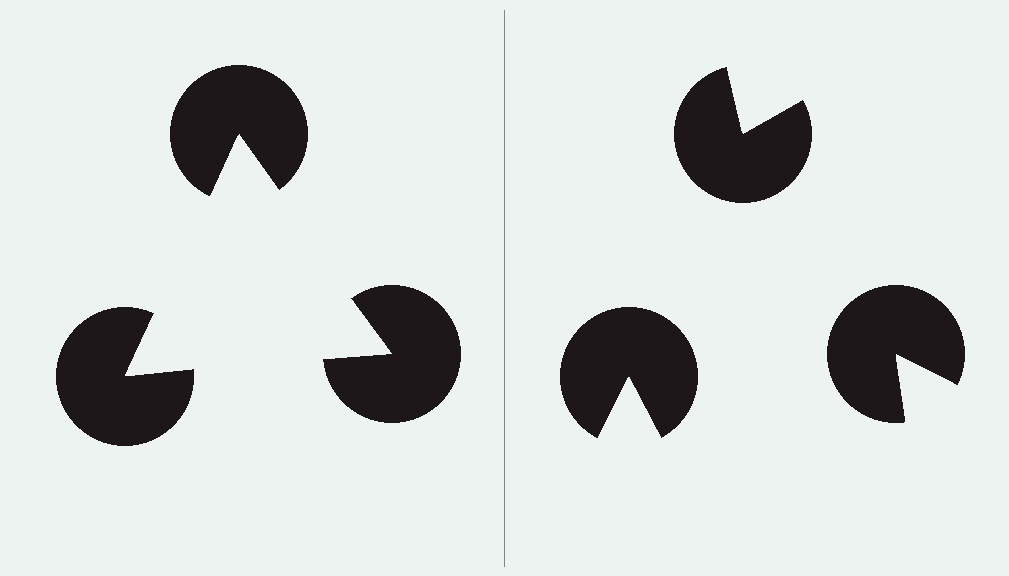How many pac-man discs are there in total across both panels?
6 — 3 on each side.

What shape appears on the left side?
An illusory triangle.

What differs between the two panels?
The pac-man discs are positioned identically on both sides; only the wedge orientations differ. On the left they align to a triangle; on the right they are misaligned.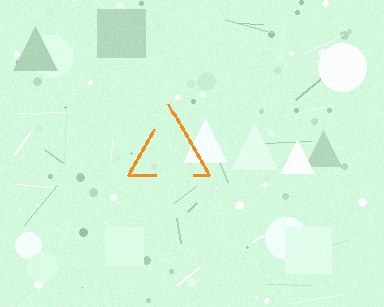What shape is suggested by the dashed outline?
The dashed outline suggests a triangle.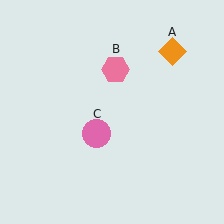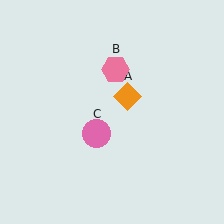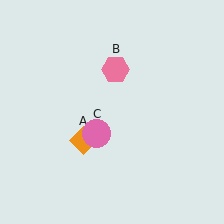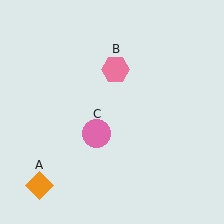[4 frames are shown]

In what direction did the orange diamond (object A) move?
The orange diamond (object A) moved down and to the left.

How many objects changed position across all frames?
1 object changed position: orange diamond (object A).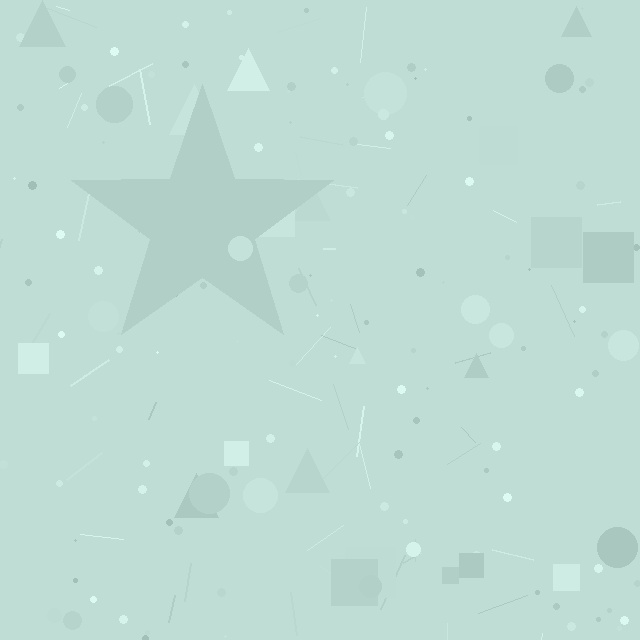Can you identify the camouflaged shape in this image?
The camouflaged shape is a star.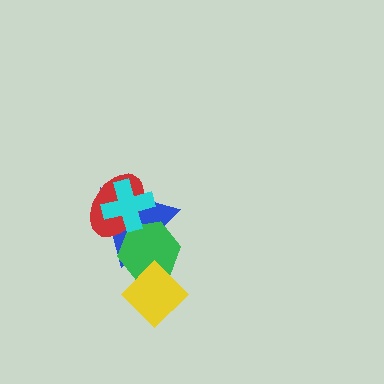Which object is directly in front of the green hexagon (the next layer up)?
The yellow diamond is directly in front of the green hexagon.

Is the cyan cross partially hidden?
No, no other shape covers it.